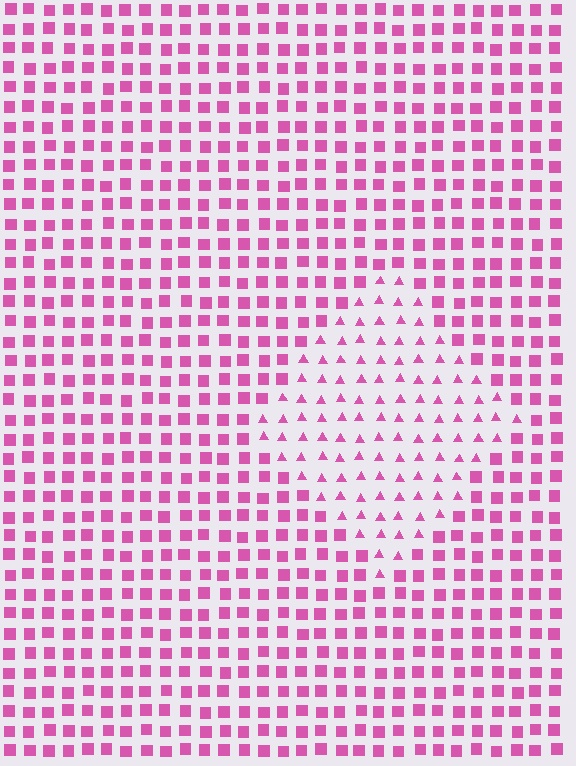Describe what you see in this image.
The image is filled with small pink elements arranged in a uniform grid. A diamond-shaped region contains triangles, while the surrounding area contains squares. The boundary is defined purely by the change in element shape.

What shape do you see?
I see a diamond.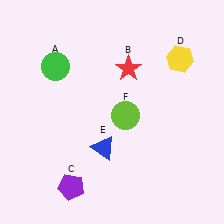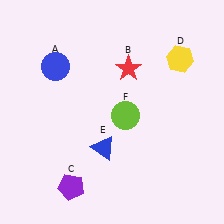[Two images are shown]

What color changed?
The circle (A) changed from green in Image 1 to blue in Image 2.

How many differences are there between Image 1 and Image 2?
There is 1 difference between the two images.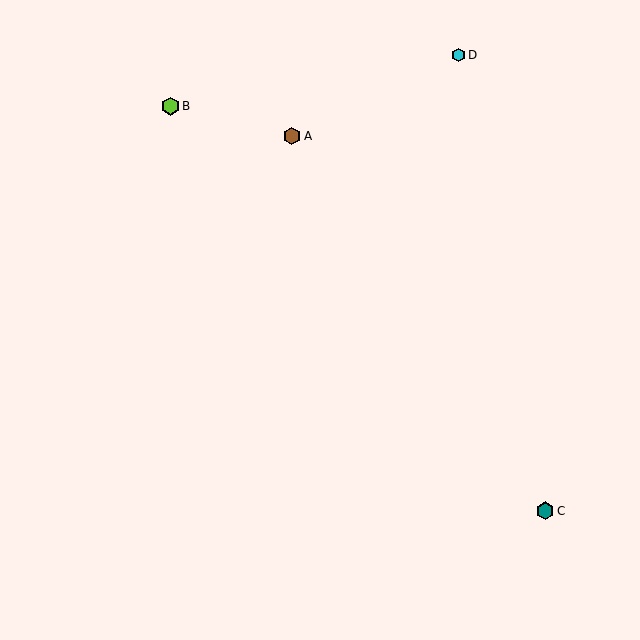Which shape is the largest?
The lime hexagon (labeled B) is the largest.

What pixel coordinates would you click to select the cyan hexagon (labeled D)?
Click at (458, 55) to select the cyan hexagon D.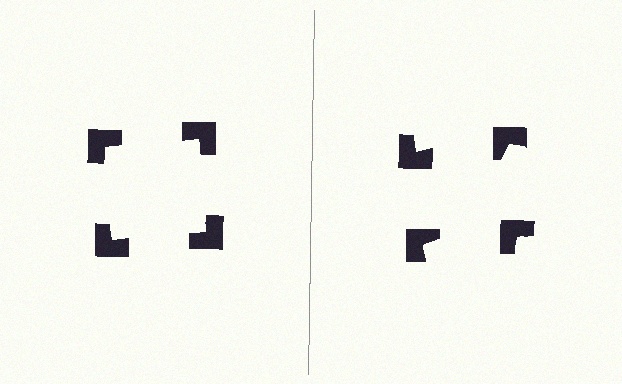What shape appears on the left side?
An illusory square.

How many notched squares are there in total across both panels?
8 — 4 on each side.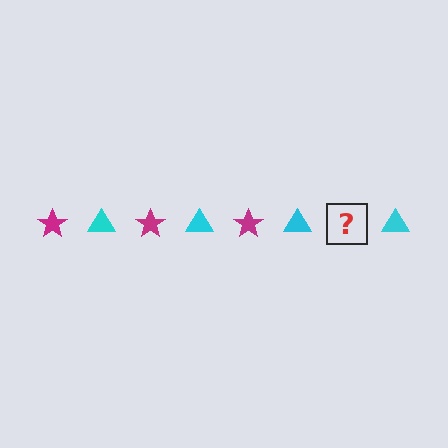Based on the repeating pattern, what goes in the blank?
The blank should be a magenta star.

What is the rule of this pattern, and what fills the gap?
The rule is that the pattern alternates between magenta star and cyan triangle. The gap should be filled with a magenta star.